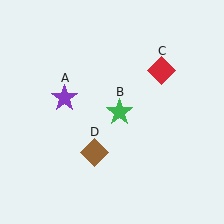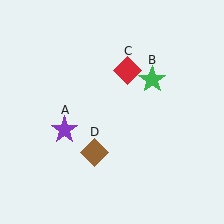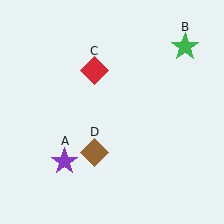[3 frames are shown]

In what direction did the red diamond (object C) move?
The red diamond (object C) moved left.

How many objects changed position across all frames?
3 objects changed position: purple star (object A), green star (object B), red diamond (object C).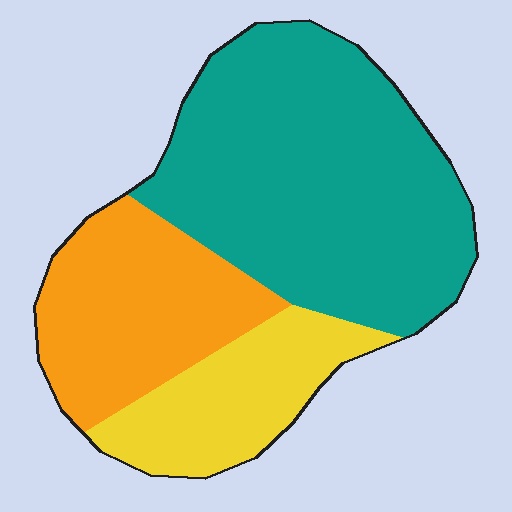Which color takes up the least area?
Yellow, at roughly 20%.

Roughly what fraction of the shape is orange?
Orange covers around 25% of the shape.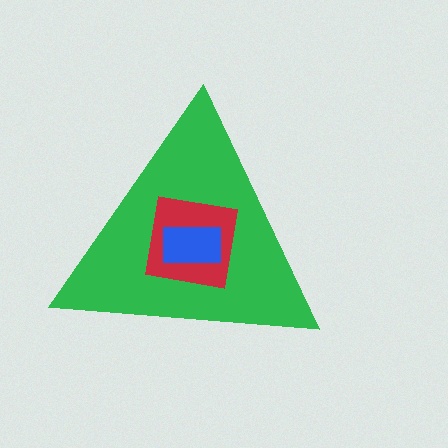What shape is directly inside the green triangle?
The red square.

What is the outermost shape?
The green triangle.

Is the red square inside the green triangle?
Yes.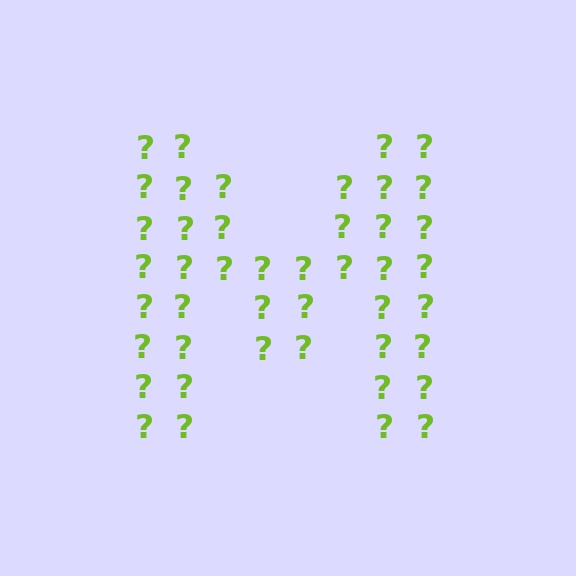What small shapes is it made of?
It is made of small question marks.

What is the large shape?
The large shape is the letter M.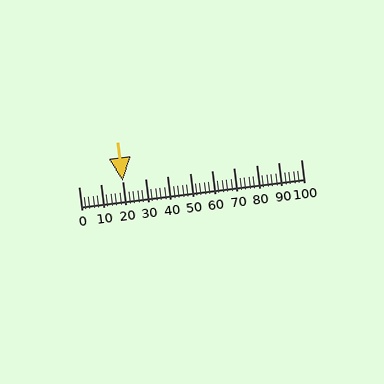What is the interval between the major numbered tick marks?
The major tick marks are spaced 10 units apart.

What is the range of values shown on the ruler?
The ruler shows values from 0 to 100.